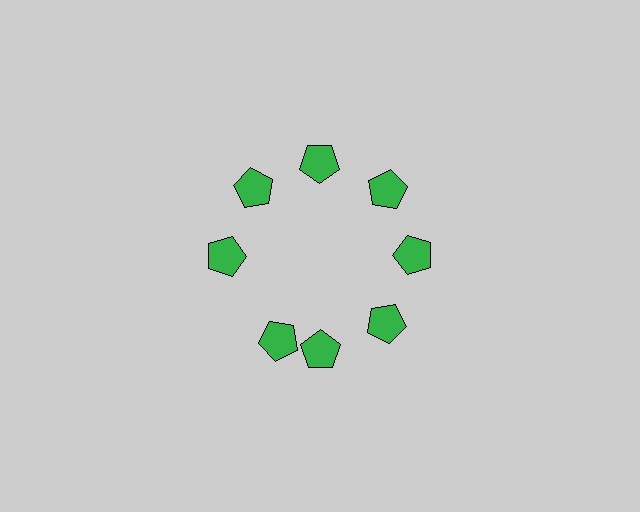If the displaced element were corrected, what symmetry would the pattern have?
It would have 8-fold rotational symmetry — the pattern would map onto itself every 45 degrees.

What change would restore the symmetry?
The symmetry would be restored by rotating it back into even spacing with its neighbors so that all 8 pentagons sit at equal angles and equal distance from the center.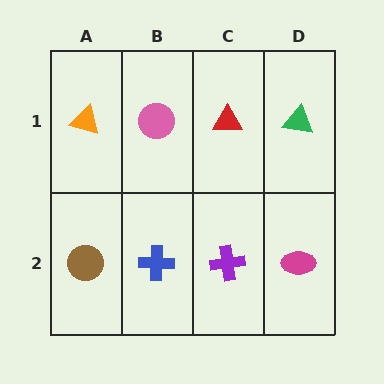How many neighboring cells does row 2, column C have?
3.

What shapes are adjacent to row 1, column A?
A brown circle (row 2, column A), a pink circle (row 1, column B).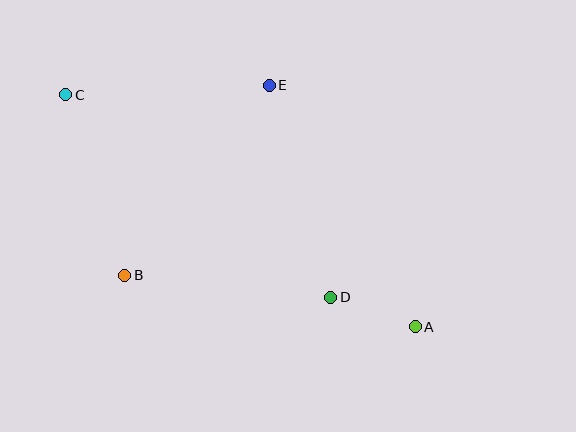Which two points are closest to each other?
Points A and D are closest to each other.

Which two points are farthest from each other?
Points A and C are farthest from each other.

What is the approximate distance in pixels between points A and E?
The distance between A and E is approximately 282 pixels.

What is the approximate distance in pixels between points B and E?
The distance between B and E is approximately 239 pixels.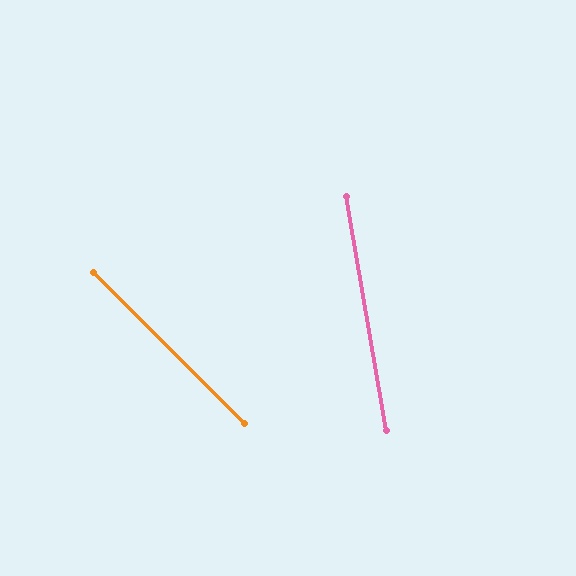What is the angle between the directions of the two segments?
Approximately 35 degrees.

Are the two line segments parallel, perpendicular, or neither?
Neither parallel nor perpendicular — they differ by about 35°.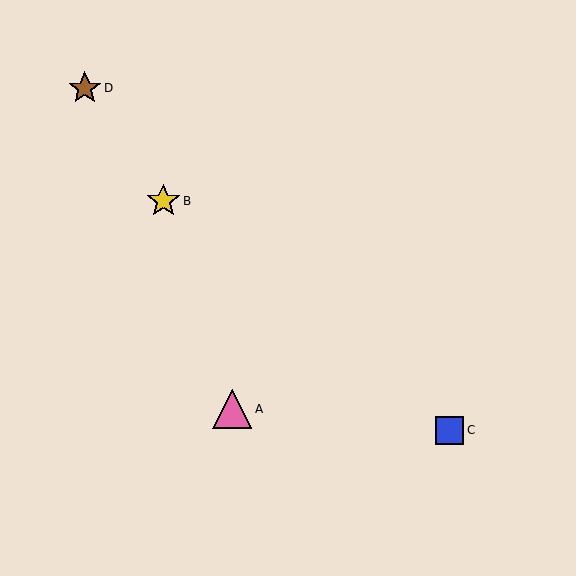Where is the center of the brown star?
The center of the brown star is at (85, 88).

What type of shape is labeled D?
Shape D is a brown star.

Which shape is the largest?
The pink triangle (labeled A) is the largest.